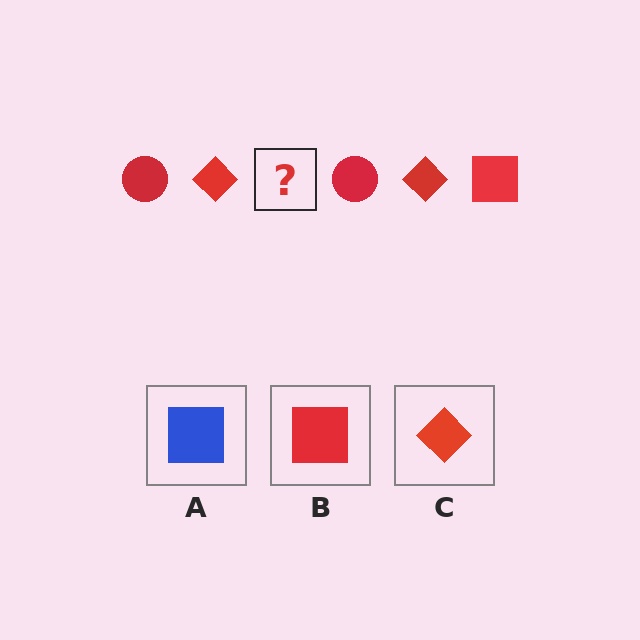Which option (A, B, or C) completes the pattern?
B.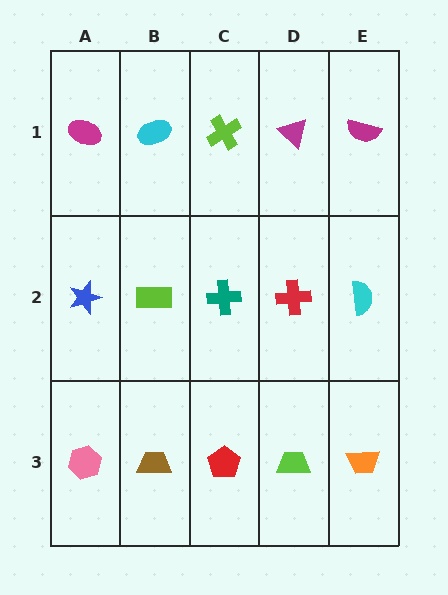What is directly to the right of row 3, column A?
A brown trapezoid.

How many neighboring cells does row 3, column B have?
3.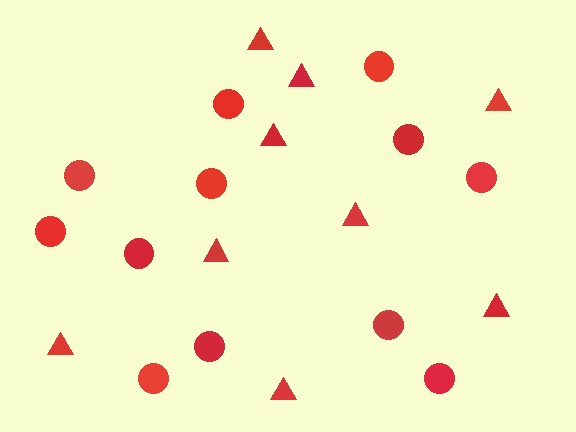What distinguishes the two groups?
There are 2 groups: one group of circles (12) and one group of triangles (9).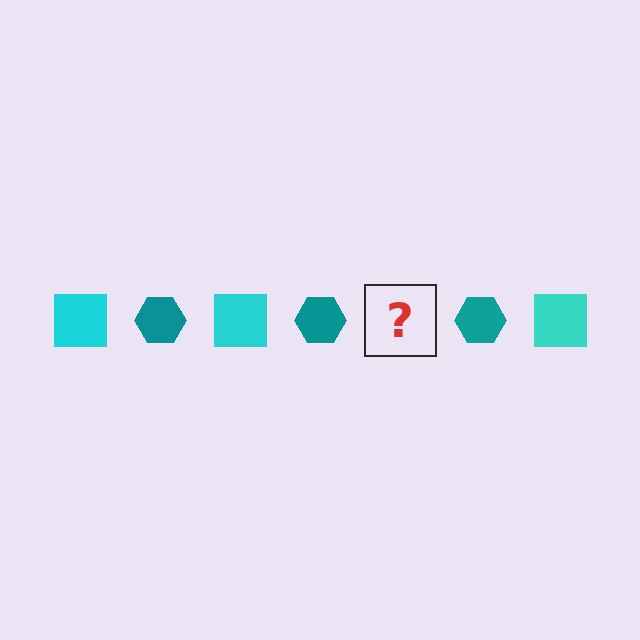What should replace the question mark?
The question mark should be replaced with a cyan square.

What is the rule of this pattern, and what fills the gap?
The rule is that the pattern alternates between cyan square and teal hexagon. The gap should be filled with a cyan square.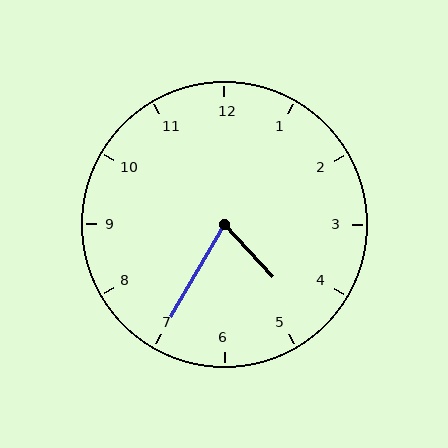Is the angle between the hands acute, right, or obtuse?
It is acute.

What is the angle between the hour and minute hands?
Approximately 72 degrees.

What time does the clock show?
4:35.